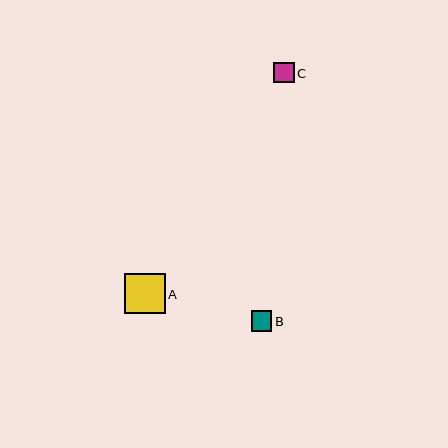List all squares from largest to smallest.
From largest to smallest: A, C, B.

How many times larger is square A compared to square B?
Square A is approximately 2.0 times the size of square B.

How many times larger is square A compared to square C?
Square A is approximately 2.0 times the size of square C.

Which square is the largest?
Square A is the largest with a size of approximately 40 pixels.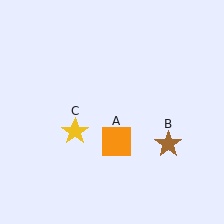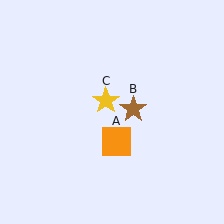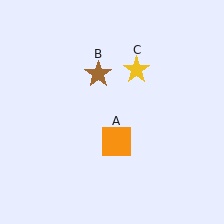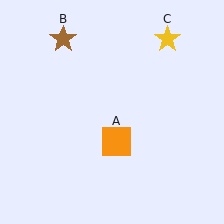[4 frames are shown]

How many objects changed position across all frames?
2 objects changed position: brown star (object B), yellow star (object C).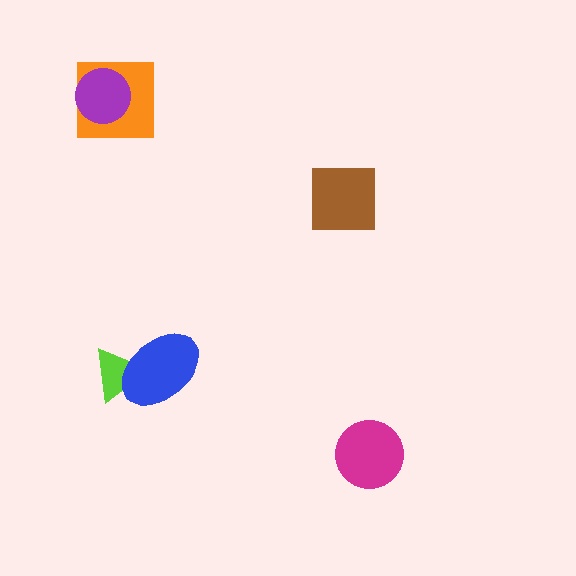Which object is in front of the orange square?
The purple circle is in front of the orange square.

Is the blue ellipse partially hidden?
No, no other shape covers it.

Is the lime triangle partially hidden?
Yes, it is partially covered by another shape.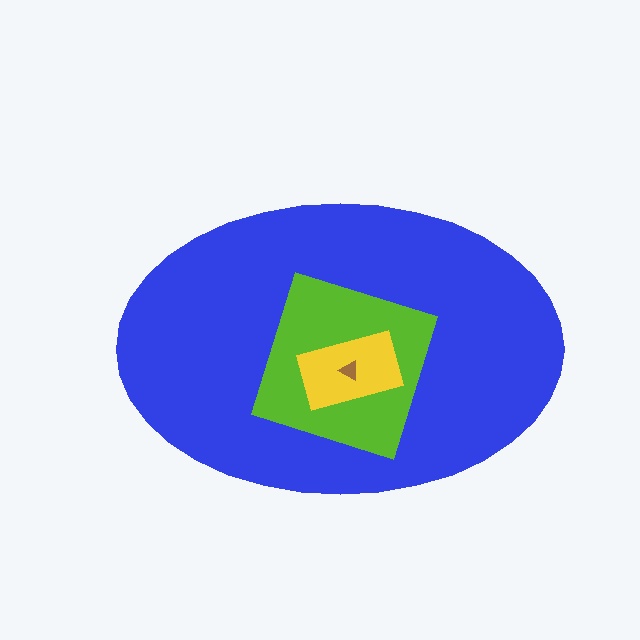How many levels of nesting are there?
4.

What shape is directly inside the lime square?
The yellow rectangle.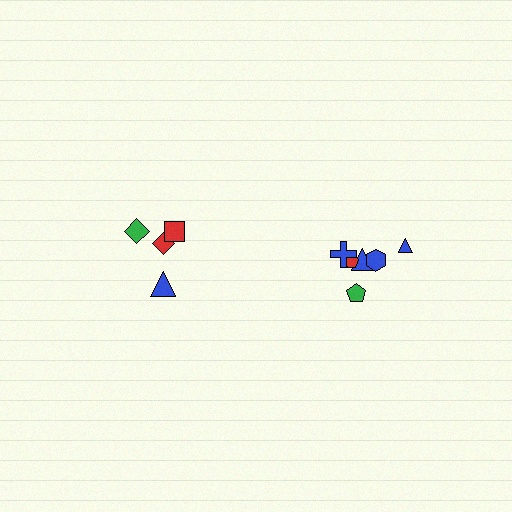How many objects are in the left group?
There are 4 objects.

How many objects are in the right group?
There are 6 objects.